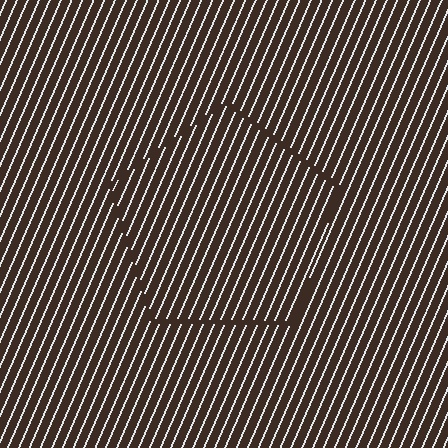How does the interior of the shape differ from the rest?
The interior of the shape contains the same grating, shifted by half a period — the contour is defined by the phase discontinuity where line-ends from the inner and outer gratings abut.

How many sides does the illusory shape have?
5 sides — the line-ends trace a pentagon.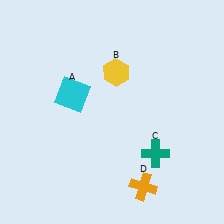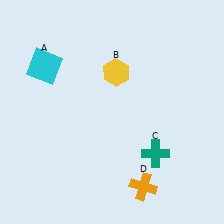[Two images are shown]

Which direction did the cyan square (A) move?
The cyan square (A) moved left.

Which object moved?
The cyan square (A) moved left.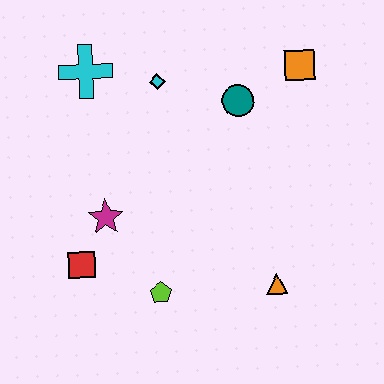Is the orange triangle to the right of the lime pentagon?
Yes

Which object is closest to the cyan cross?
The cyan diamond is closest to the cyan cross.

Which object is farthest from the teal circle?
The red square is farthest from the teal circle.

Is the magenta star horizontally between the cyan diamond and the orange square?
No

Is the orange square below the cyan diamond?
No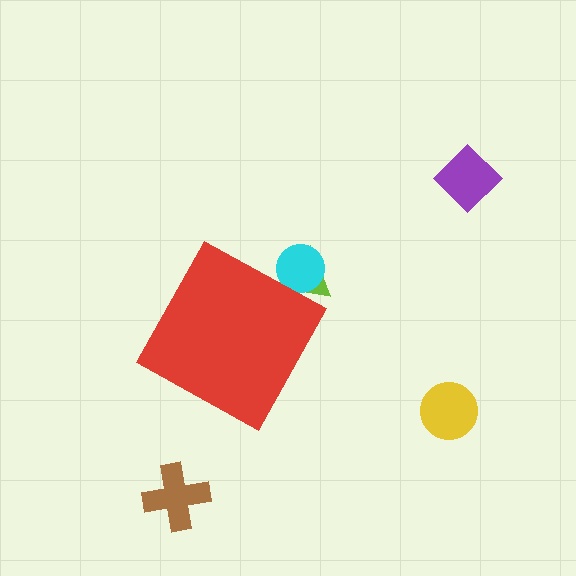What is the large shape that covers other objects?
A red diamond.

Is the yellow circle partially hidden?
No, the yellow circle is fully visible.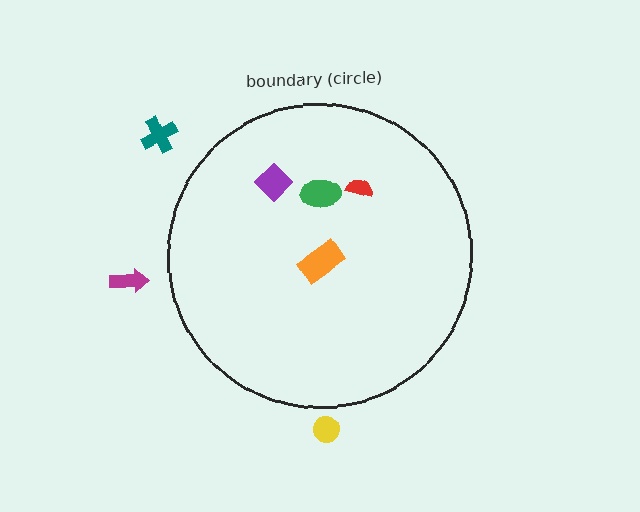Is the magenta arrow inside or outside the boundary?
Outside.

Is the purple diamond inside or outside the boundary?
Inside.